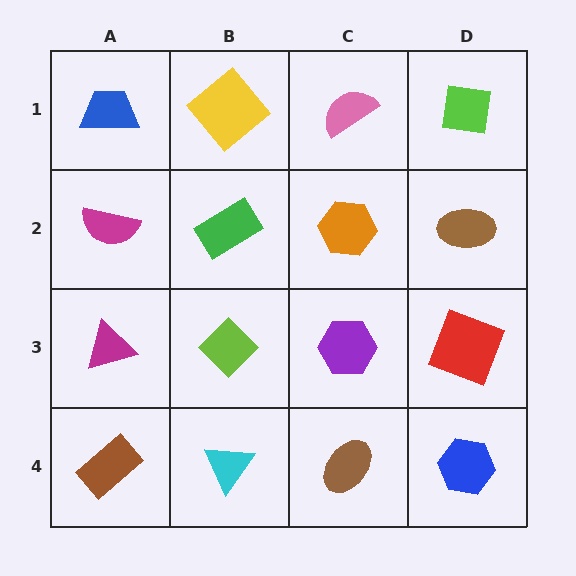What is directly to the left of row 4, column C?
A cyan triangle.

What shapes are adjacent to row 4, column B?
A lime diamond (row 3, column B), a brown rectangle (row 4, column A), a brown ellipse (row 4, column C).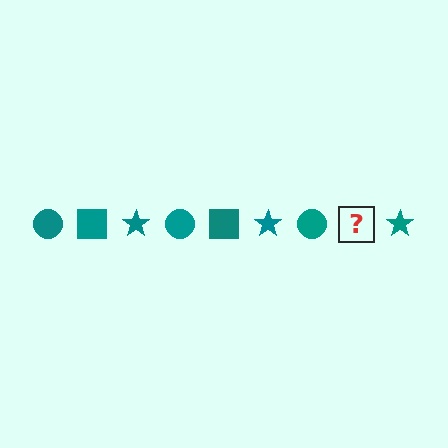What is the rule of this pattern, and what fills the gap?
The rule is that the pattern cycles through circle, square, star shapes in teal. The gap should be filled with a teal square.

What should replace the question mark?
The question mark should be replaced with a teal square.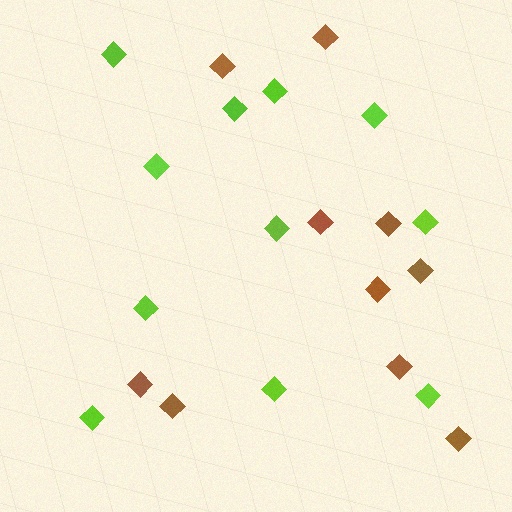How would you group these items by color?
There are 2 groups: one group of lime diamonds (11) and one group of brown diamonds (10).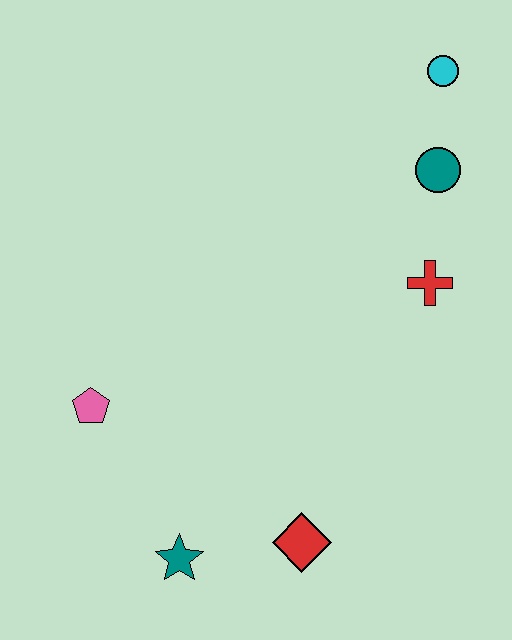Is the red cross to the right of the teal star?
Yes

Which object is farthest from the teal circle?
The teal star is farthest from the teal circle.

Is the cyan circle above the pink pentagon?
Yes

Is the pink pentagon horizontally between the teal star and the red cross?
No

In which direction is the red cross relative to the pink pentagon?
The red cross is to the right of the pink pentagon.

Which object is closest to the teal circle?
The cyan circle is closest to the teal circle.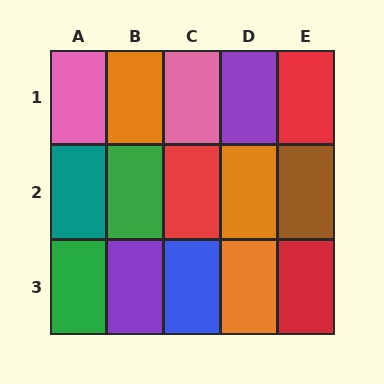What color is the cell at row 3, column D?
Orange.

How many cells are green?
2 cells are green.